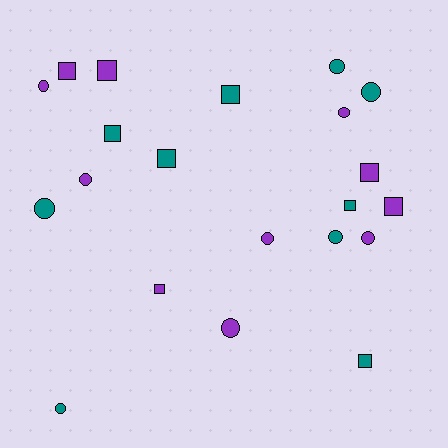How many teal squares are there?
There are 5 teal squares.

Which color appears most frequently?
Purple, with 11 objects.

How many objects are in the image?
There are 21 objects.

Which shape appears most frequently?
Circle, with 11 objects.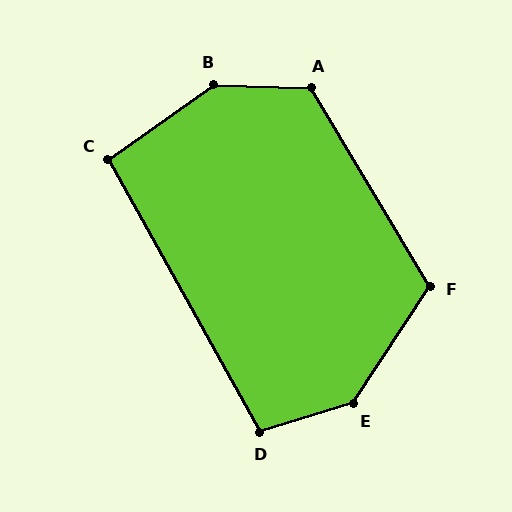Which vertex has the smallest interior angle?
C, at approximately 97 degrees.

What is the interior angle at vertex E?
Approximately 140 degrees (obtuse).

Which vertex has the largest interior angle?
B, at approximately 142 degrees.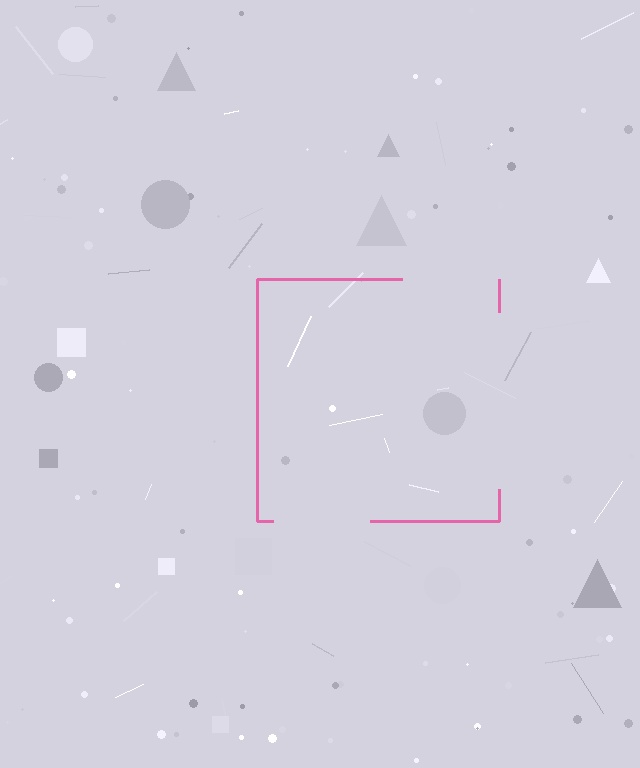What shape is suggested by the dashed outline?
The dashed outline suggests a square.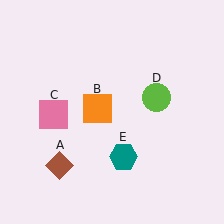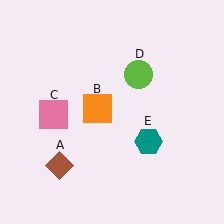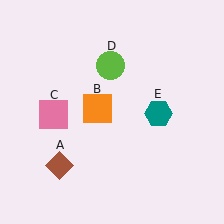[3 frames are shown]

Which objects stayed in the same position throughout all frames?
Brown diamond (object A) and orange square (object B) and pink square (object C) remained stationary.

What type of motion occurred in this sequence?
The lime circle (object D), teal hexagon (object E) rotated counterclockwise around the center of the scene.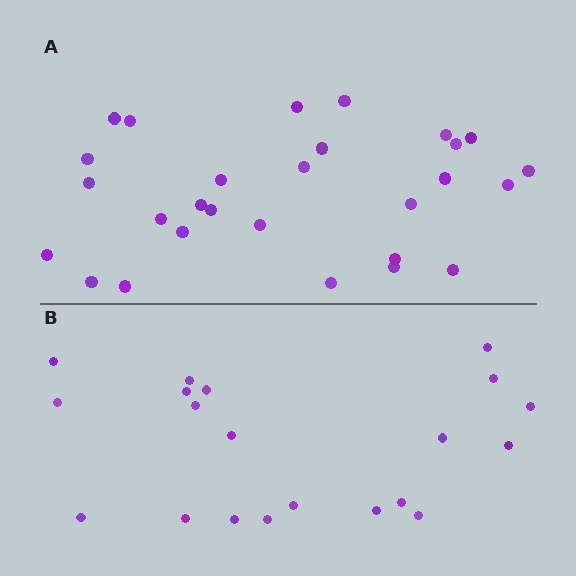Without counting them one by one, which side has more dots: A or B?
Region A (the top region) has more dots.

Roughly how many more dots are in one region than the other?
Region A has roughly 8 or so more dots than region B.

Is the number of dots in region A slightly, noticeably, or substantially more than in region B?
Region A has noticeably more, but not dramatically so. The ratio is roughly 1.4 to 1.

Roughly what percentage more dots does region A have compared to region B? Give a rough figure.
About 40% more.